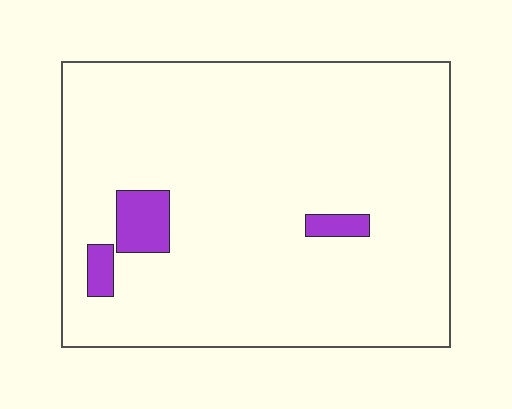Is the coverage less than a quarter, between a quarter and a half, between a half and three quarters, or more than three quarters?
Less than a quarter.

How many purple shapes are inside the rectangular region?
3.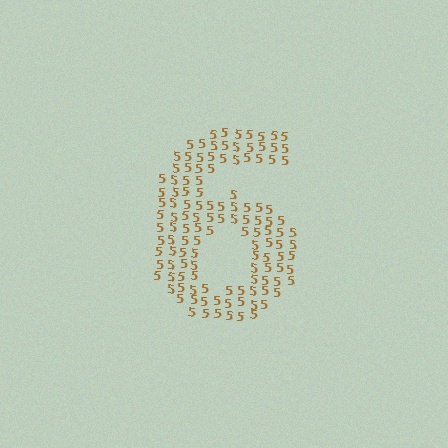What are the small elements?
The small elements are digit 5's.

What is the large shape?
The large shape is the digit 6.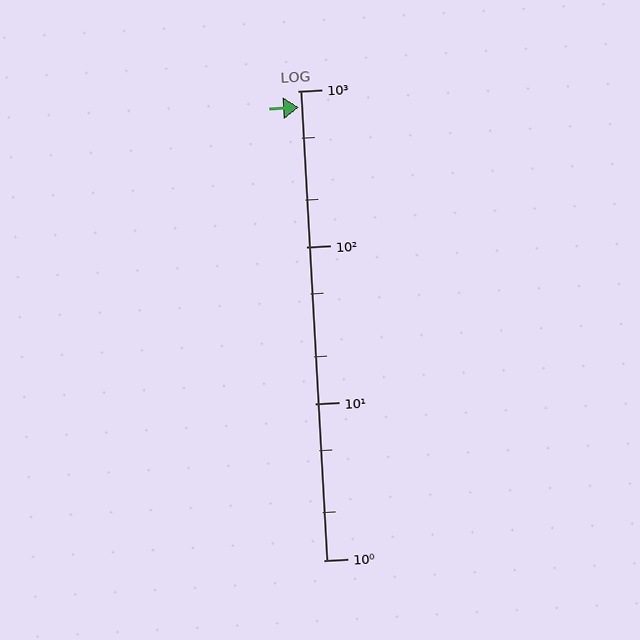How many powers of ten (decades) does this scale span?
The scale spans 3 decades, from 1 to 1000.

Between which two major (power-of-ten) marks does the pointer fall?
The pointer is between 100 and 1000.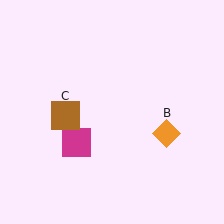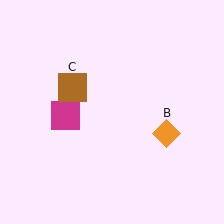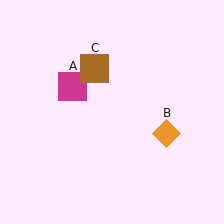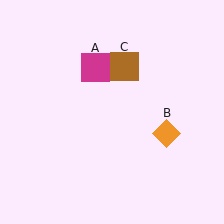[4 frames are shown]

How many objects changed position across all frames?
2 objects changed position: magenta square (object A), brown square (object C).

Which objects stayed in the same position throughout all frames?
Orange diamond (object B) remained stationary.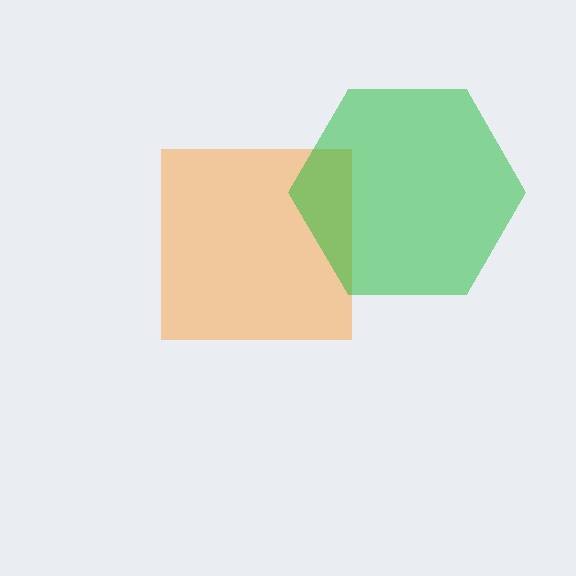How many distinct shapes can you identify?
There are 2 distinct shapes: an orange square, a green hexagon.